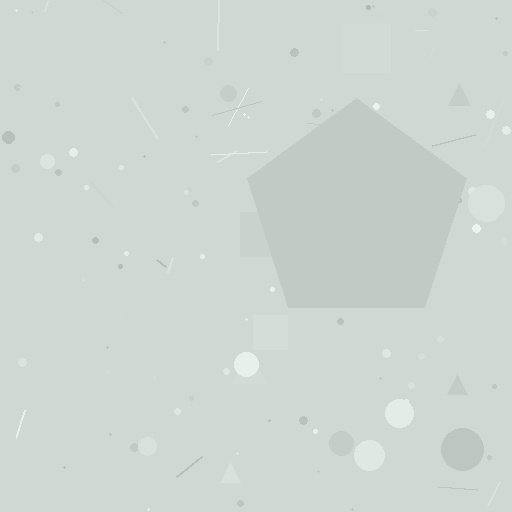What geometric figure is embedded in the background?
A pentagon is embedded in the background.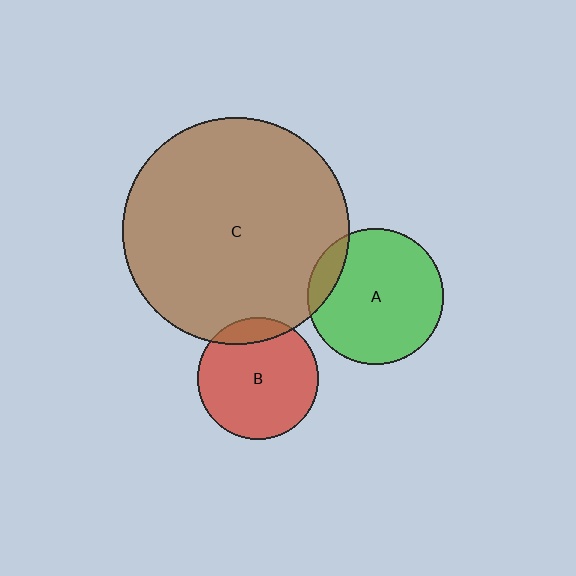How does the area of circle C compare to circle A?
Approximately 2.8 times.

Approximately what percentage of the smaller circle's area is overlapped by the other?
Approximately 10%.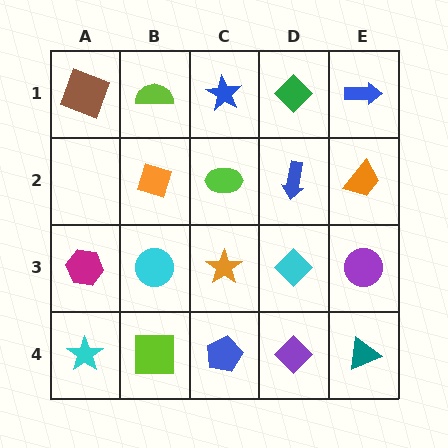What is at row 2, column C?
A lime ellipse.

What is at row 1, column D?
A green diamond.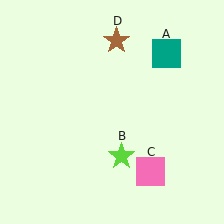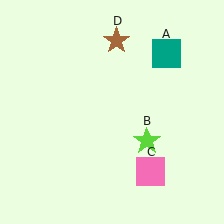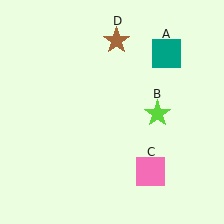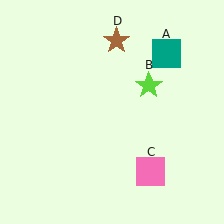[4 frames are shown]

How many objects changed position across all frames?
1 object changed position: lime star (object B).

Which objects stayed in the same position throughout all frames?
Teal square (object A) and pink square (object C) and brown star (object D) remained stationary.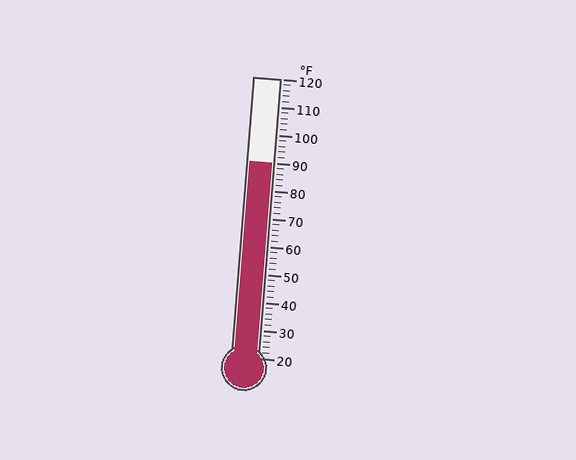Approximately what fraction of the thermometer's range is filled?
The thermometer is filled to approximately 70% of its range.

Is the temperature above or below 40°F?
The temperature is above 40°F.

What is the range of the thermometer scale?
The thermometer scale ranges from 20°F to 120°F.